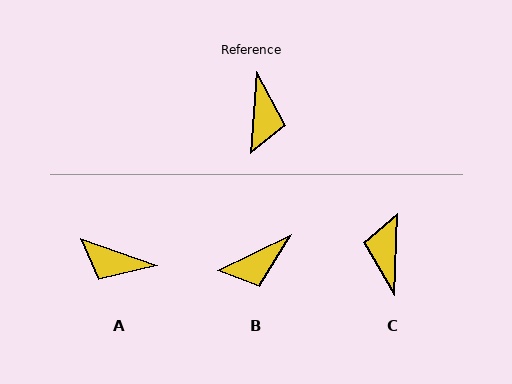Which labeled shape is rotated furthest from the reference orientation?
C, about 178 degrees away.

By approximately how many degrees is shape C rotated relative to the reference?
Approximately 178 degrees clockwise.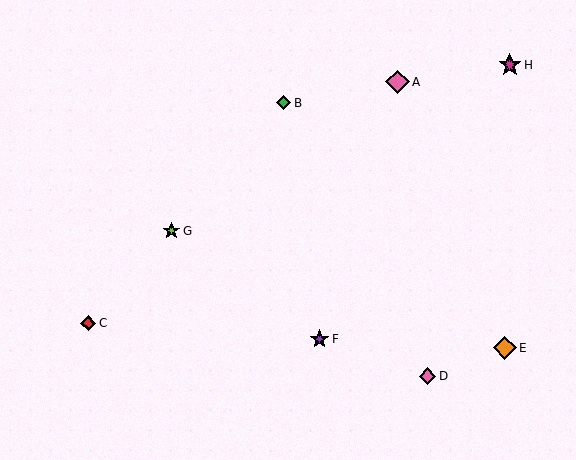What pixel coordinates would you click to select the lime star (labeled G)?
Click at (171, 231) to select the lime star G.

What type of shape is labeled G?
Shape G is a lime star.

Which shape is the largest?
The pink diamond (labeled A) is the largest.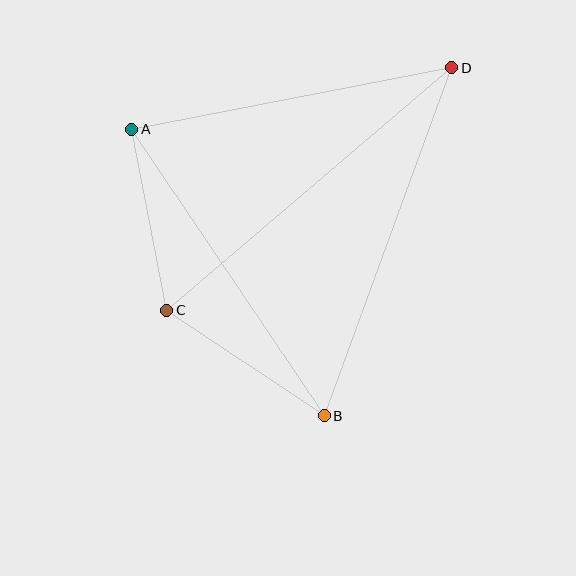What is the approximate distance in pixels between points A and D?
The distance between A and D is approximately 326 pixels.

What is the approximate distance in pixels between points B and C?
The distance between B and C is approximately 190 pixels.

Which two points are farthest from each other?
Points C and D are farthest from each other.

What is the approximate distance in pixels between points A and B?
The distance between A and B is approximately 345 pixels.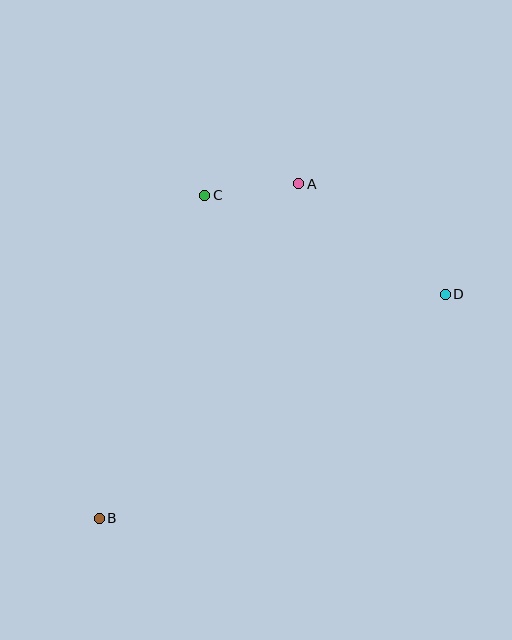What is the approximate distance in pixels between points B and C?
The distance between B and C is approximately 339 pixels.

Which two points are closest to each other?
Points A and C are closest to each other.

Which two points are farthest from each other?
Points B and D are farthest from each other.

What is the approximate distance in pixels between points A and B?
The distance between A and B is approximately 389 pixels.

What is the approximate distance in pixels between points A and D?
The distance between A and D is approximately 184 pixels.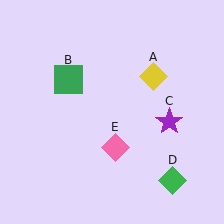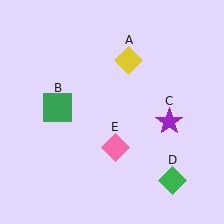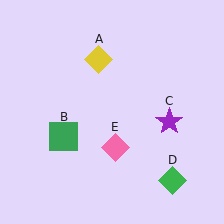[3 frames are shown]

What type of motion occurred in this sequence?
The yellow diamond (object A), green square (object B) rotated counterclockwise around the center of the scene.